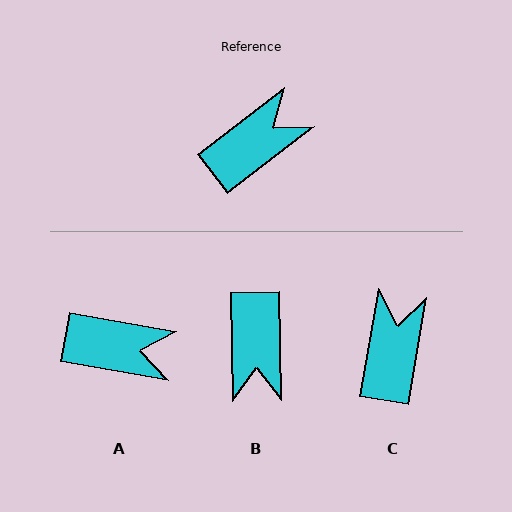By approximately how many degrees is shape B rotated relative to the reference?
Approximately 127 degrees clockwise.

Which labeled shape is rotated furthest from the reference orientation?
B, about 127 degrees away.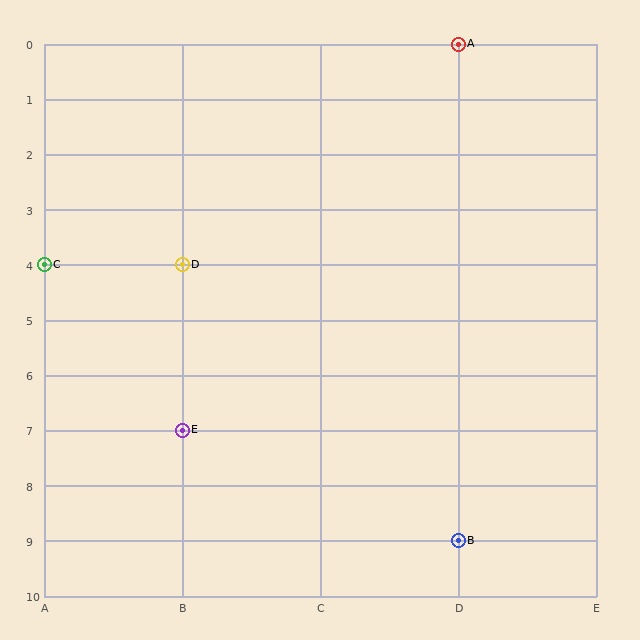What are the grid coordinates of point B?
Point B is at grid coordinates (D, 9).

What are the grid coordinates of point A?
Point A is at grid coordinates (D, 0).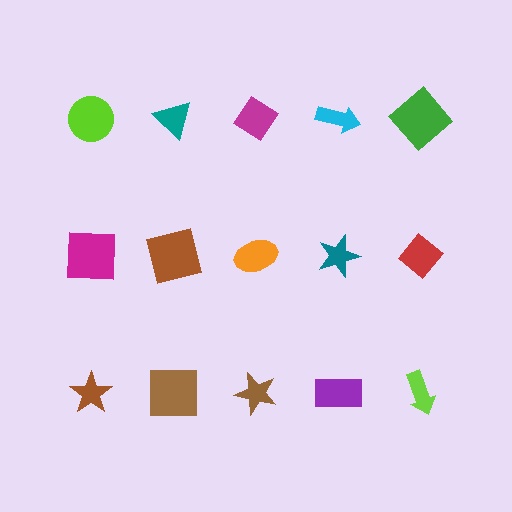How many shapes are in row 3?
5 shapes.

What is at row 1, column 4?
A cyan arrow.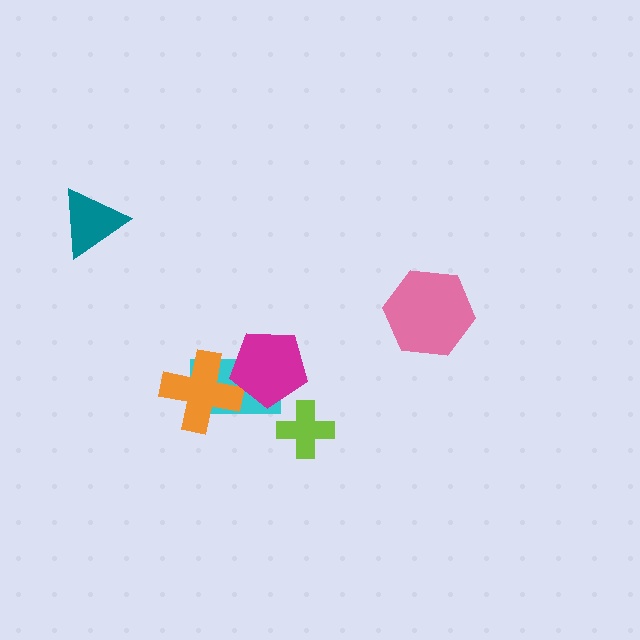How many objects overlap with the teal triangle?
0 objects overlap with the teal triangle.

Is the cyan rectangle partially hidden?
Yes, it is partially covered by another shape.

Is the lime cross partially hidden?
No, no other shape covers it.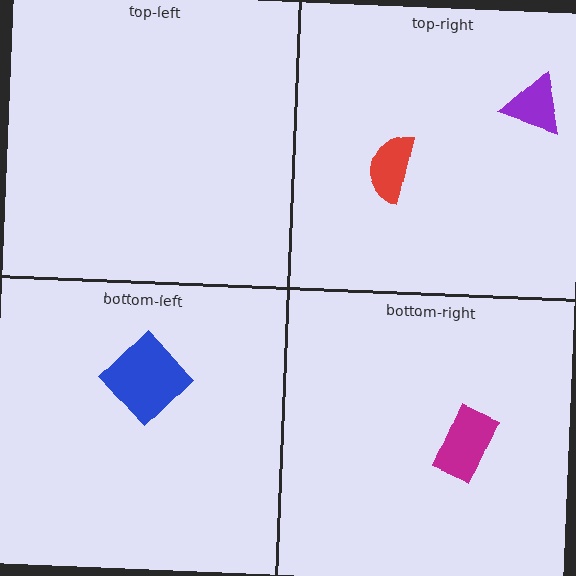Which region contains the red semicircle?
The top-right region.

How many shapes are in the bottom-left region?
1.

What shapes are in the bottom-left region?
The blue diamond.